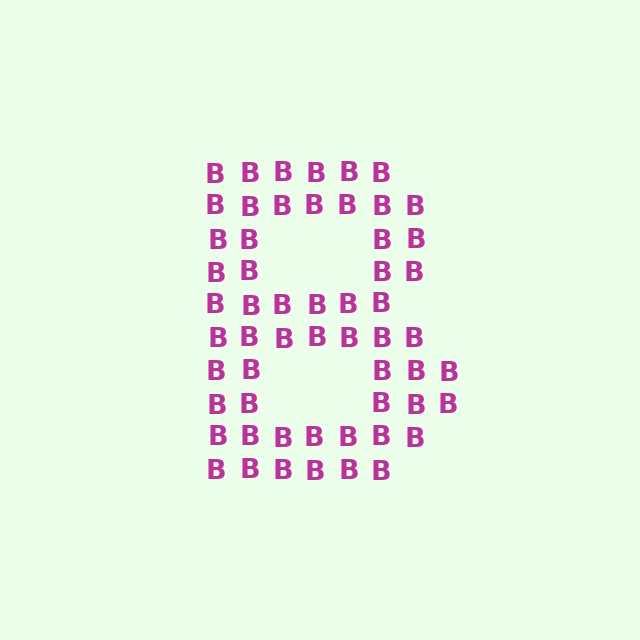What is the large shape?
The large shape is the letter B.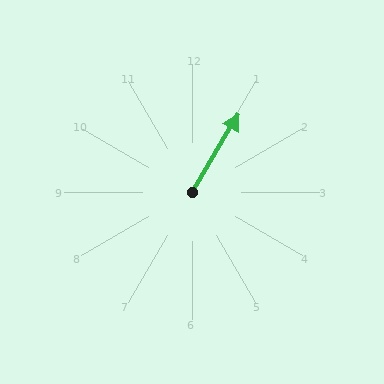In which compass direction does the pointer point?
Northeast.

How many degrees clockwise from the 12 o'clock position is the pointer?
Approximately 31 degrees.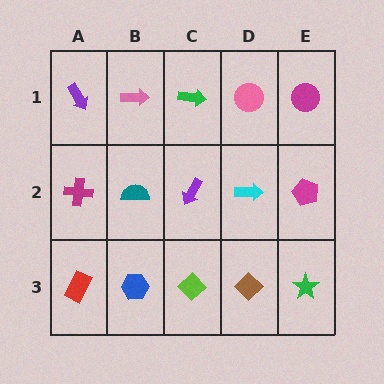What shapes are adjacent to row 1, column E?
A magenta pentagon (row 2, column E), a pink circle (row 1, column D).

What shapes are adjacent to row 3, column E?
A magenta pentagon (row 2, column E), a brown diamond (row 3, column D).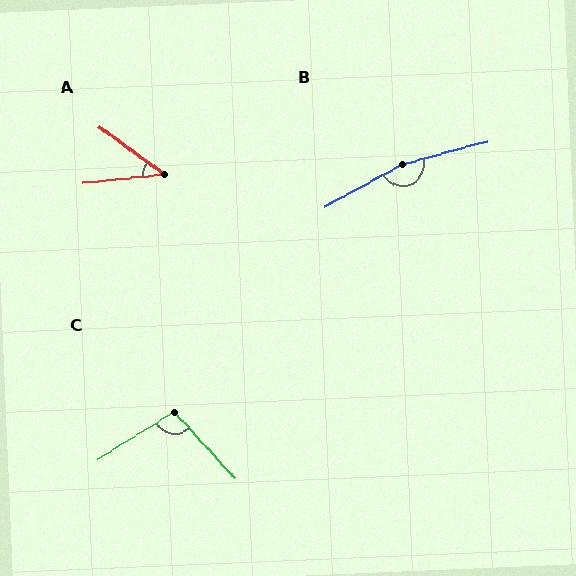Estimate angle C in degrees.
Approximately 101 degrees.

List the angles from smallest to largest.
A (43°), C (101°), B (166°).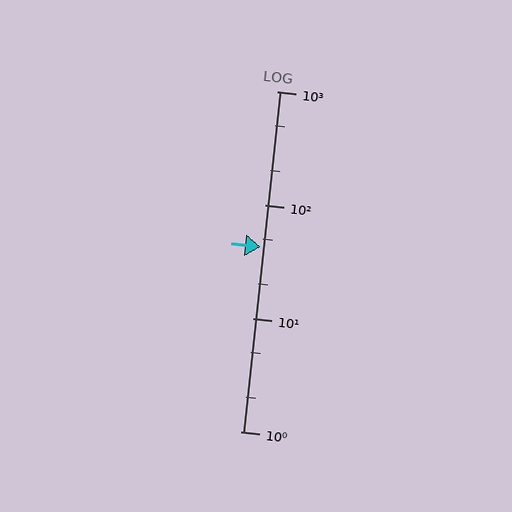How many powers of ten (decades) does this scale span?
The scale spans 3 decades, from 1 to 1000.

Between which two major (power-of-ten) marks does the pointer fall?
The pointer is between 10 and 100.